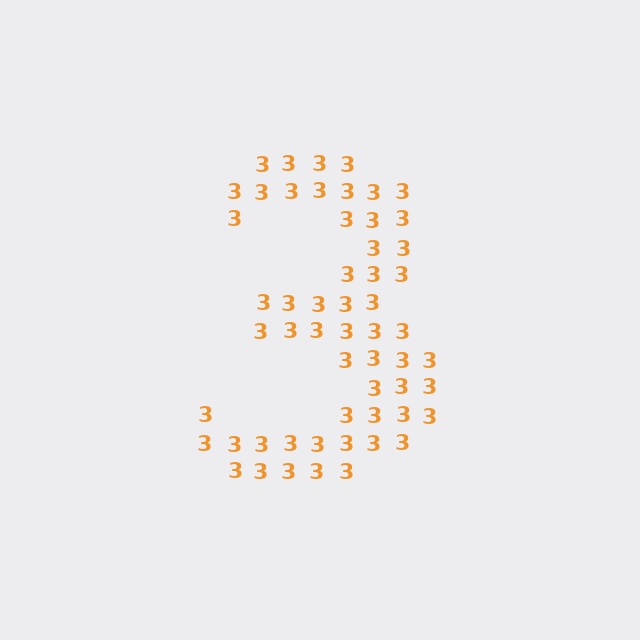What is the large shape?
The large shape is the digit 3.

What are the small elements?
The small elements are digit 3's.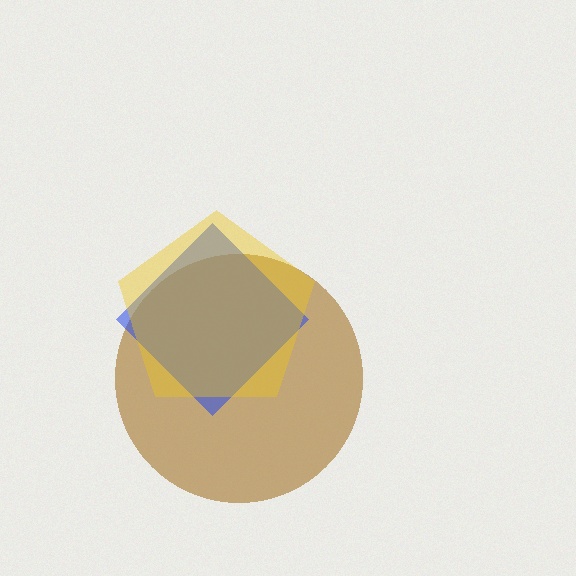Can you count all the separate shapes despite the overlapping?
Yes, there are 3 separate shapes.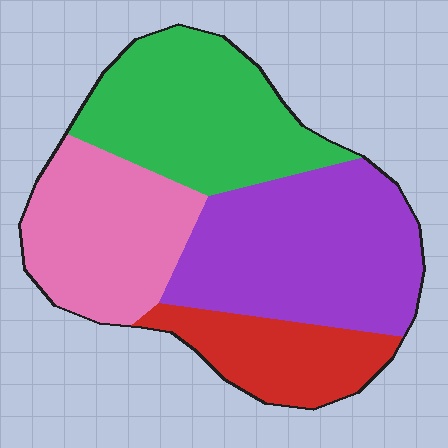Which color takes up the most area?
Purple, at roughly 35%.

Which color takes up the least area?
Red, at roughly 15%.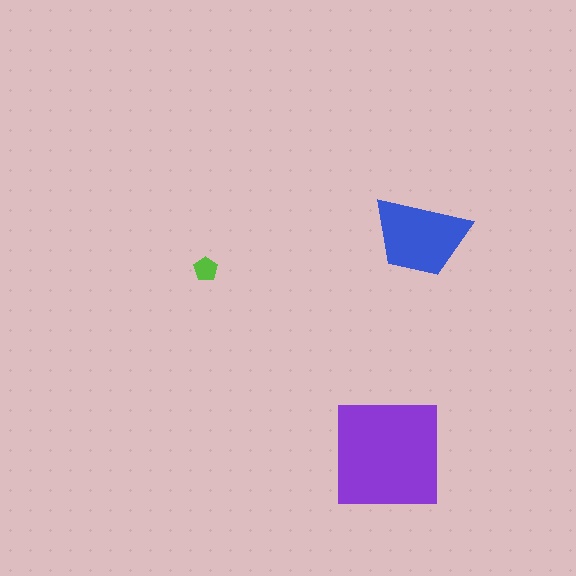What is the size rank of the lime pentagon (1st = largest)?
3rd.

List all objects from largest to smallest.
The purple square, the blue trapezoid, the lime pentagon.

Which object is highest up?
The blue trapezoid is topmost.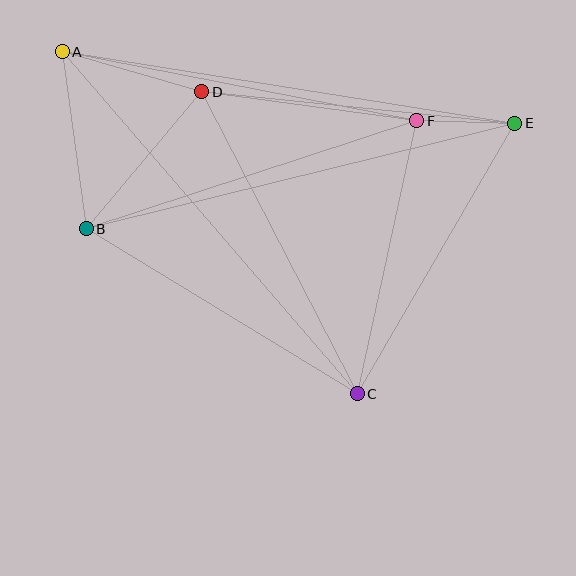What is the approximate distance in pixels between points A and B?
The distance between A and B is approximately 178 pixels.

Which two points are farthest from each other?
Points A and E are farthest from each other.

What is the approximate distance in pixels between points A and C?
The distance between A and C is approximately 452 pixels.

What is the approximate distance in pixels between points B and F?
The distance between B and F is approximately 348 pixels.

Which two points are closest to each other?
Points E and F are closest to each other.